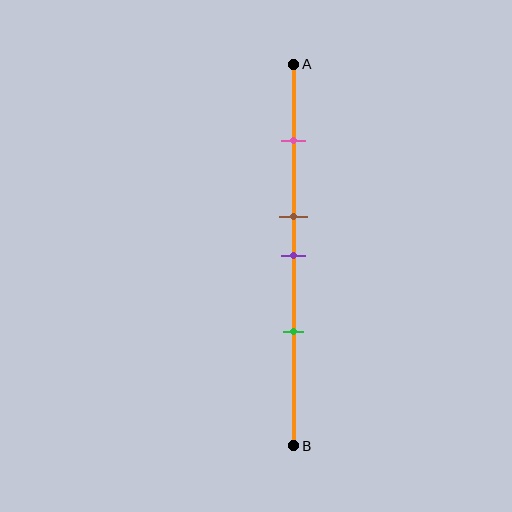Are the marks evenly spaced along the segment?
No, the marks are not evenly spaced.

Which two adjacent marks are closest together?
The brown and purple marks are the closest adjacent pair.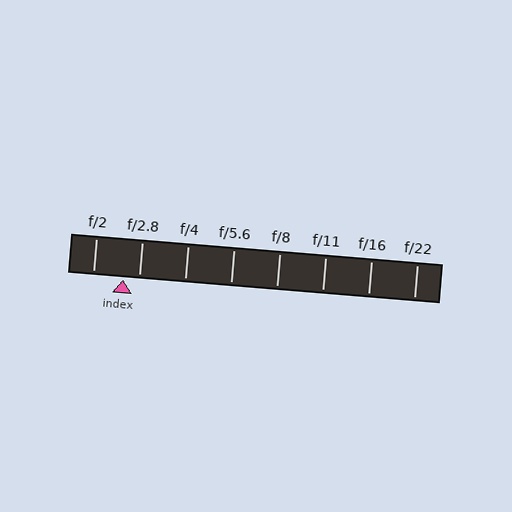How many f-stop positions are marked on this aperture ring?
There are 8 f-stop positions marked.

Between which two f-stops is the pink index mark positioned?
The index mark is between f/2 and f/2.8.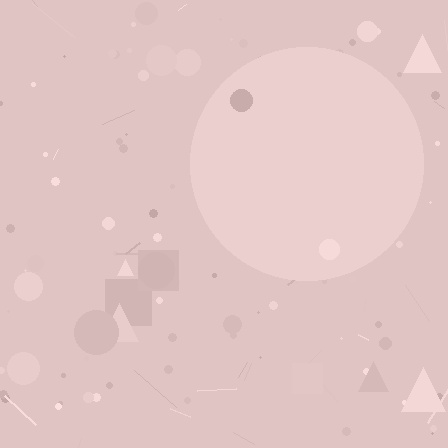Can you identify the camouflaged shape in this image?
The camouflaged shape is a circle.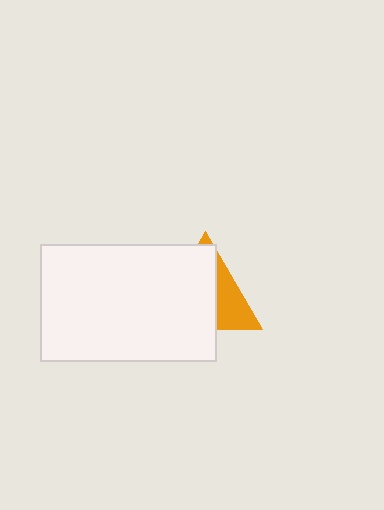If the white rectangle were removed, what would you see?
You would see the complete orange triangle.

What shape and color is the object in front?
The object in front is a white rectangle.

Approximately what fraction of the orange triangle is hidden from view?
Roughly 67% of the orange triangle is hidden behind the white rectangle.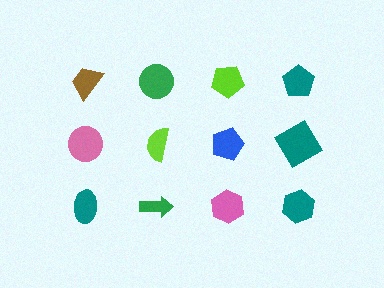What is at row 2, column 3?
A blue pentagon.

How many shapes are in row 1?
4 shapes.